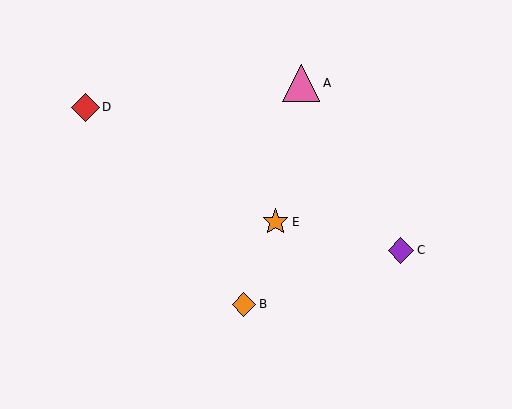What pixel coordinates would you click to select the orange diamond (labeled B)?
Click at (244, 304) to select the orange diamond B.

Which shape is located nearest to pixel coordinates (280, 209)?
The orange star (labeled E) at (275, 222) is nearest to that location.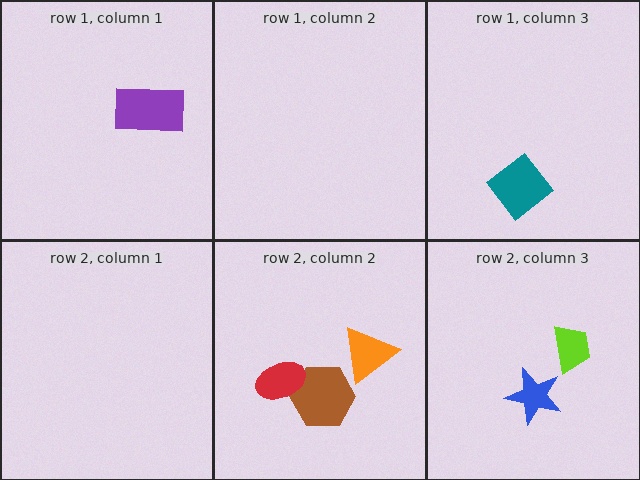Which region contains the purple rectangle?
The row 1, column 1 region.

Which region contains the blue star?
The row 2, column 3 region.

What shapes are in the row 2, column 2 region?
The orange triangle, the brown hexagon, the red ellipse.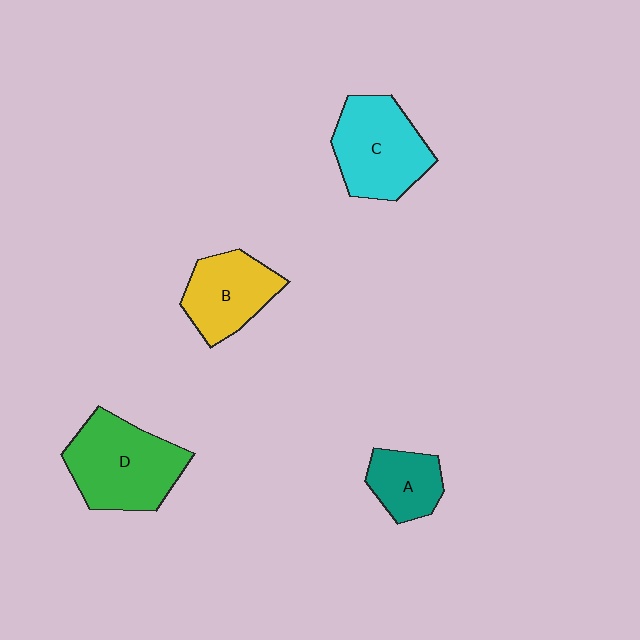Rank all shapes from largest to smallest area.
From largest to smallest: D (green), C (cyan), B (yellow), A (teal).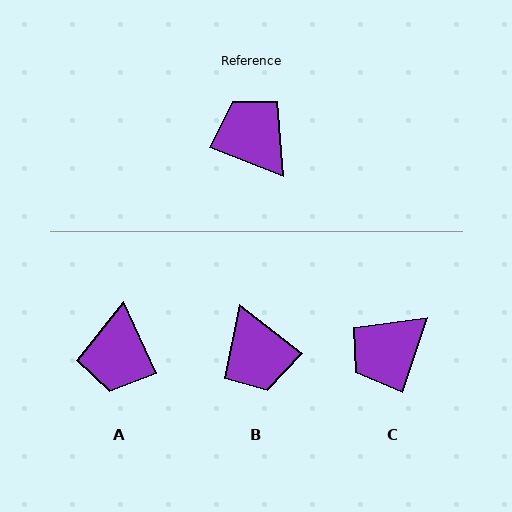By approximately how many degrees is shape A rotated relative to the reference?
Approximately 137 degrees counter-clockwise.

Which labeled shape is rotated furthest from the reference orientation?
B, about 164 degrees away.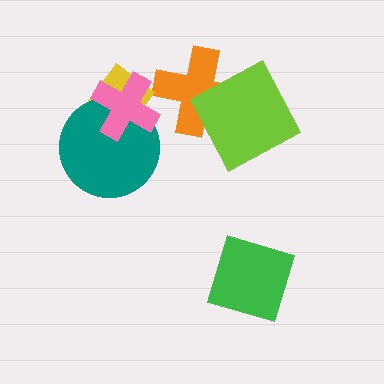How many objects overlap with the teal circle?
2 objects overlap with the teal circle.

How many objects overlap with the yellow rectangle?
2 objects overlap with the yellow rectangle.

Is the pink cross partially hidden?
No, no other shape covers it.